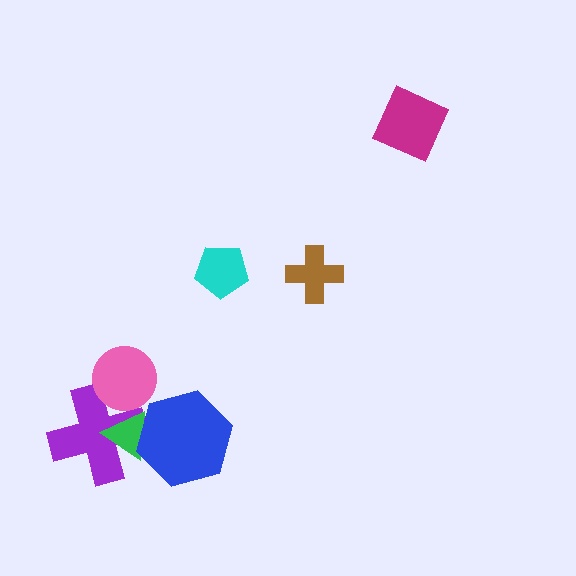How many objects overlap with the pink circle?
1 object overlaps with the pink circle.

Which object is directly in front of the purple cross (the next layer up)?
The pink circle is directly in front of the purple cross.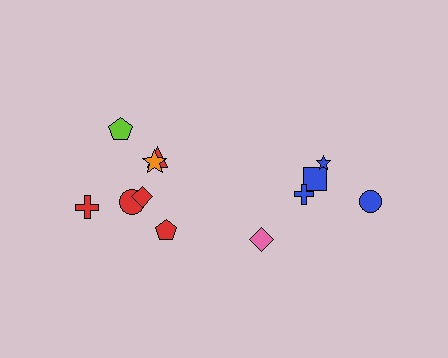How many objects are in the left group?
There are 7 objects.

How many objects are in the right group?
There are 5 objects.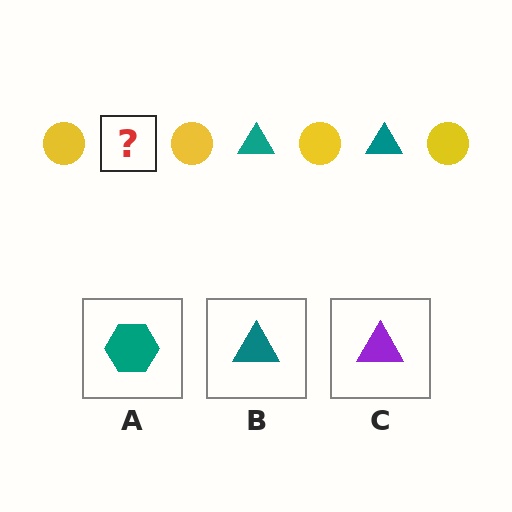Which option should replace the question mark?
Option B.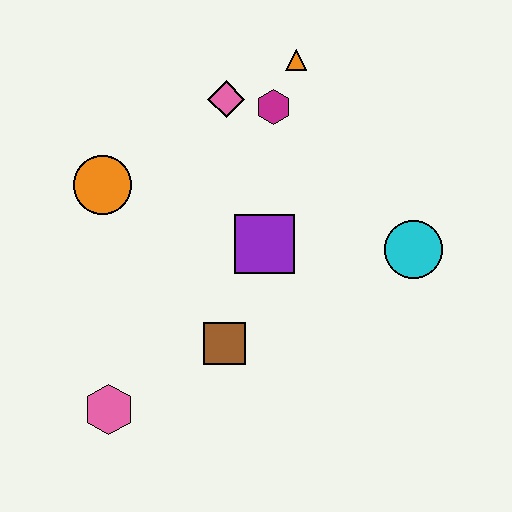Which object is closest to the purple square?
The brown square is closest to the purple square.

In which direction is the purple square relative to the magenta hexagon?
The purple square is below the magenta hexagon.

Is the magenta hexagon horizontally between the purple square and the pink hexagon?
No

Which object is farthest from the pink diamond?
The pink hexagon is farthest from the pink diamond.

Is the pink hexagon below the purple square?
Yes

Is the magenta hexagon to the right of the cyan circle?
No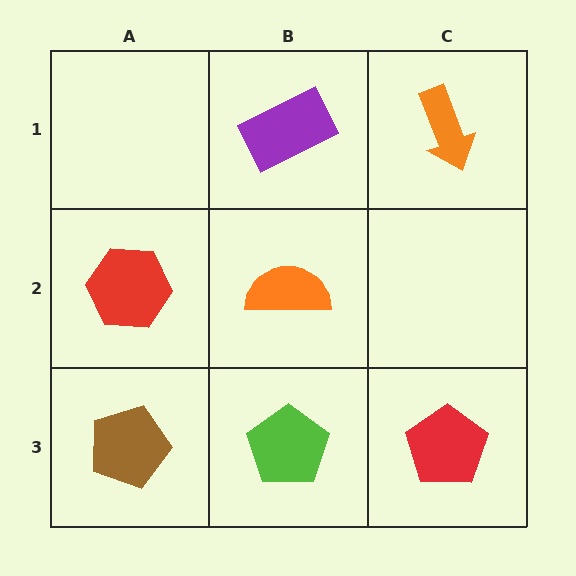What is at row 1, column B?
A purple rectangle.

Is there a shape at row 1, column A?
No, that cell is empty.